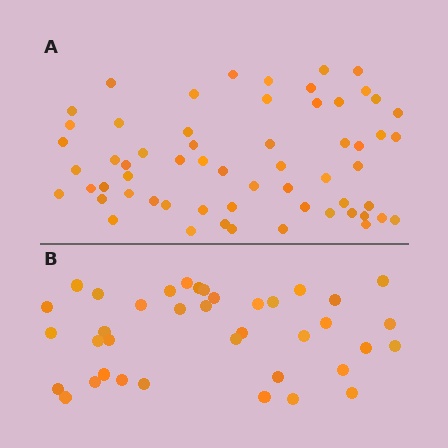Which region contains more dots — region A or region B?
Region A (the top region) has more dots.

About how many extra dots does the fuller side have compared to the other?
Region A has approximately 20 more dots than region B.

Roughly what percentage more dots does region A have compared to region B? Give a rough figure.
About 60% more.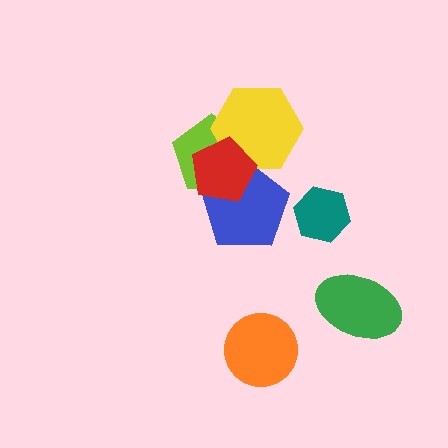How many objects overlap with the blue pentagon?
3 objects overlap with the blue pentagon.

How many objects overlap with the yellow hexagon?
3 objects overlap with the yellow hexagon.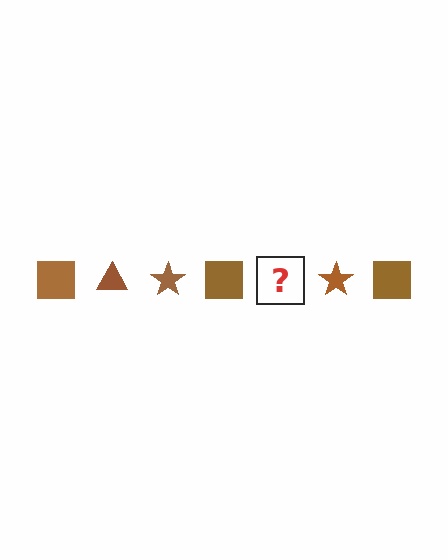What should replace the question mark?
The question mark should be replaced with a brown triangle.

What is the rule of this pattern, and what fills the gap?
The rule is that the pattern cycles through square, triangle, star shapes in brown. The gap should be filled with a brown triangle.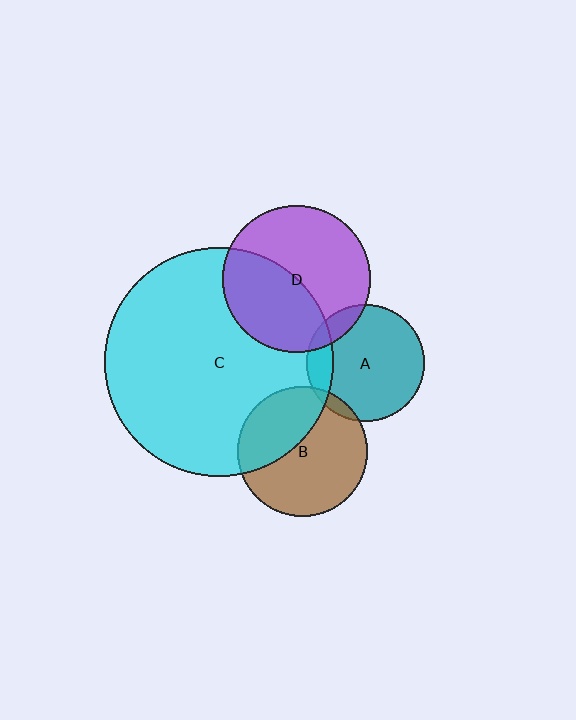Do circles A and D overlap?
Yes.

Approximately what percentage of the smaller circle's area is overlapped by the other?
Approximately 10%.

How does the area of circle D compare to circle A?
Approximately 1.6 times.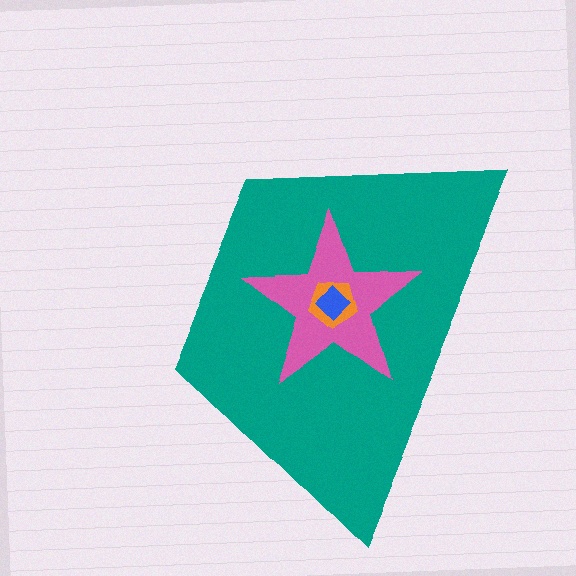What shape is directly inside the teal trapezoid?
The pink star.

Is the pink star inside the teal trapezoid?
Yes.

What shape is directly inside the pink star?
The orange pentagon.